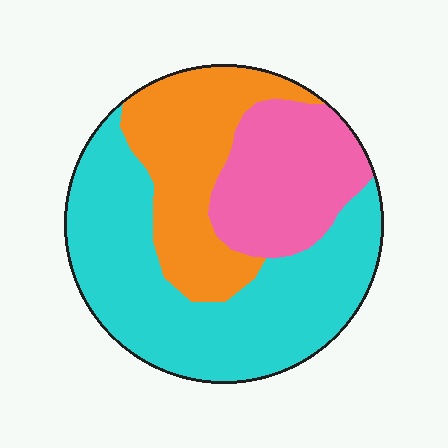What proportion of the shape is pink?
Pink covers 23% of the shape.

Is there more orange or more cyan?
Cyan.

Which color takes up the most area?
Cyan, at roughly 50%.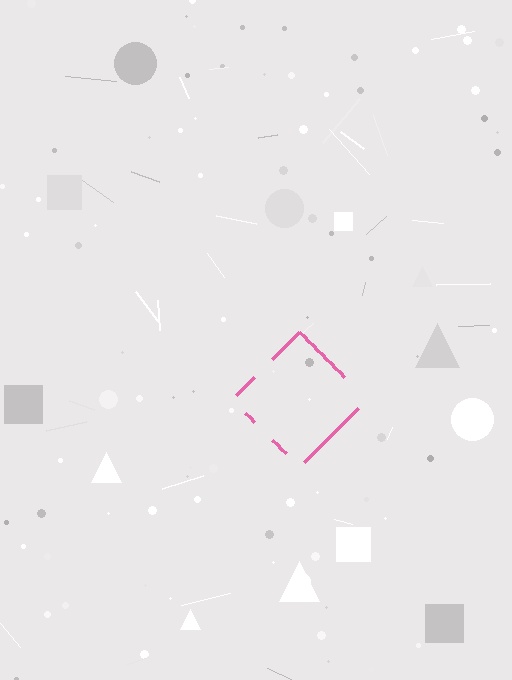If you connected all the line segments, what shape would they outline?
They would outline a diamond.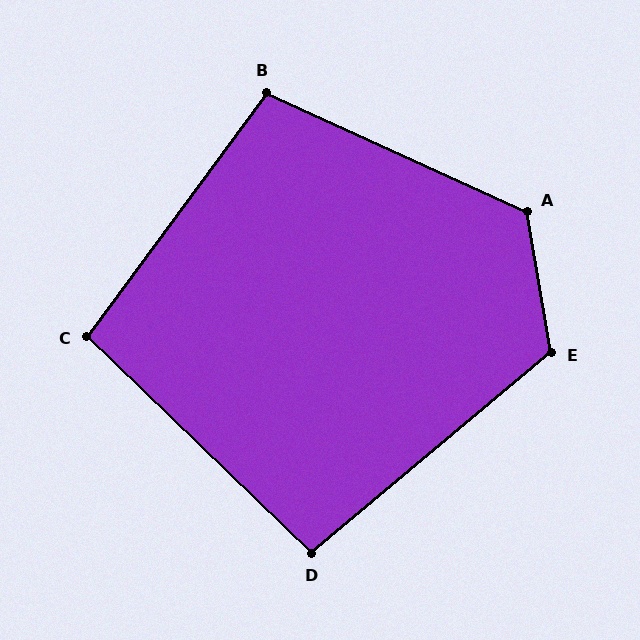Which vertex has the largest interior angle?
A, at approximately 124 degrees.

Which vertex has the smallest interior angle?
D, at approximately 96 degrees.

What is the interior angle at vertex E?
Approximately 120 degrees (obtuse).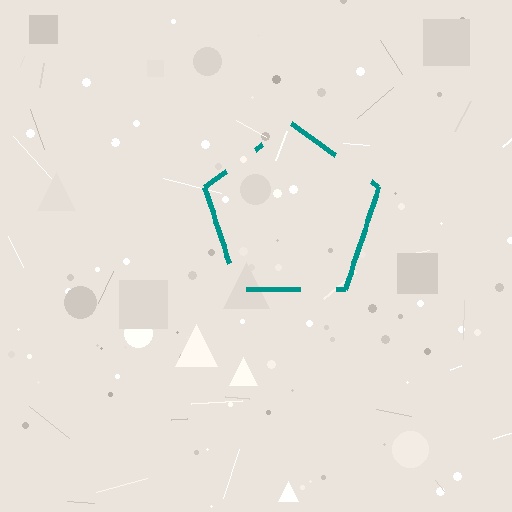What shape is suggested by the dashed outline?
The dashed outline suggests a pentagon.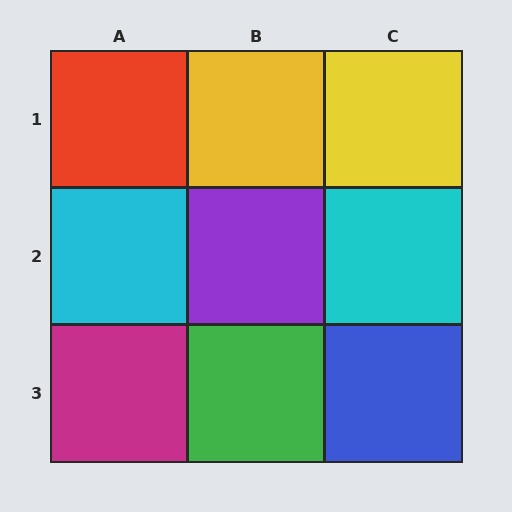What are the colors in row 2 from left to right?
Cyan, purple, cyan.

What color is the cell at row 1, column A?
Red.